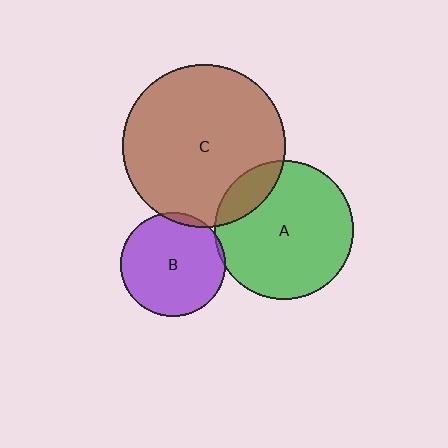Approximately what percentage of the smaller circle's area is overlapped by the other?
Approximately 5%.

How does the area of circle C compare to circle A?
Approximately 1.4 times.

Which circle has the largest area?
Circle C (brown).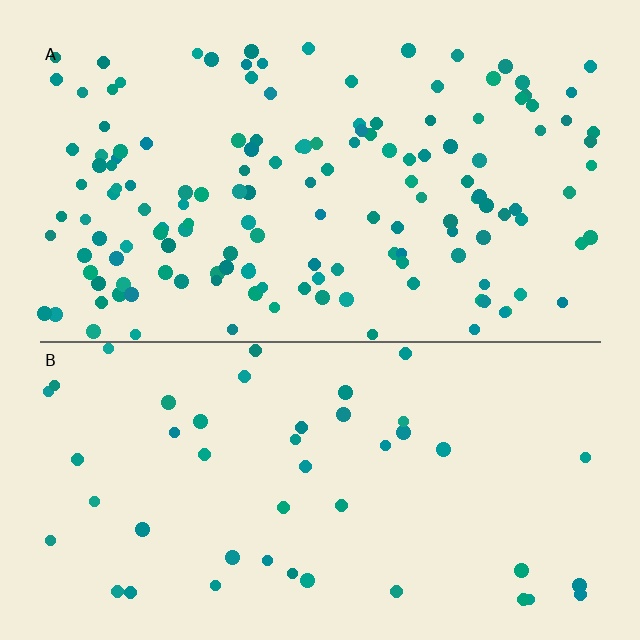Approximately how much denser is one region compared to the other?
Approximately 3.2× — region A over region B.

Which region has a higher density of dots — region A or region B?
A (the top).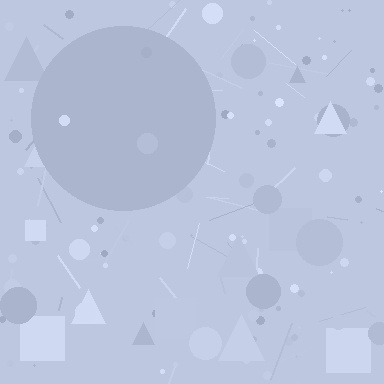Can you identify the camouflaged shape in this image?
The camouflaged shape is a circle.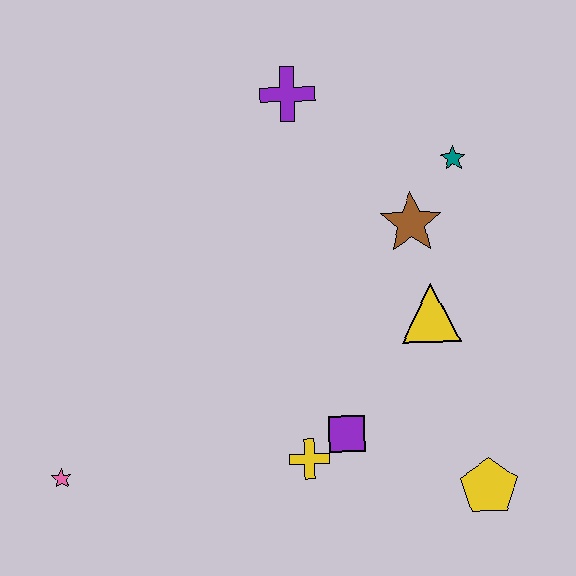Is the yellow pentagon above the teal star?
No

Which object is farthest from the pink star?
The teal star is farthest from the pink star.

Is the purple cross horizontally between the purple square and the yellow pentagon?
No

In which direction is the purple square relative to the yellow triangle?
The purple square is below the yellow triangle.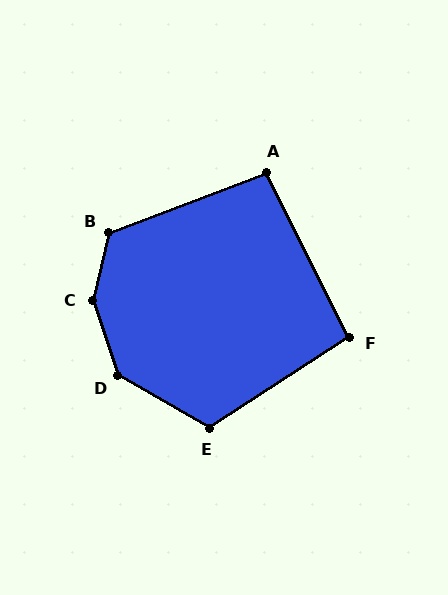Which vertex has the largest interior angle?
C, at approximately 147 degrees.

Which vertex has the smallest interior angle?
A, at approximately 96 degrees.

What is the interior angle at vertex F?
Approximately 96 degrees (obtuse).